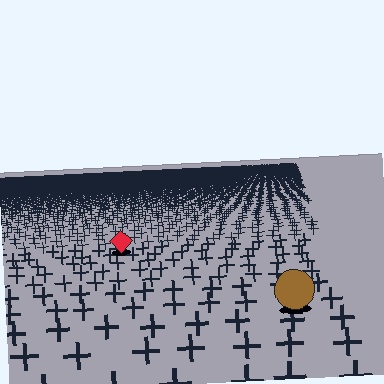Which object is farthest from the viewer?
The red diamond is farthest from the viewer. It appears smaller and the ground texture around it is denser.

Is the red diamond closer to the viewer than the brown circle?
No. The brown circle is closer — you can tell from the texture gradient: the ground texture is coarser near it.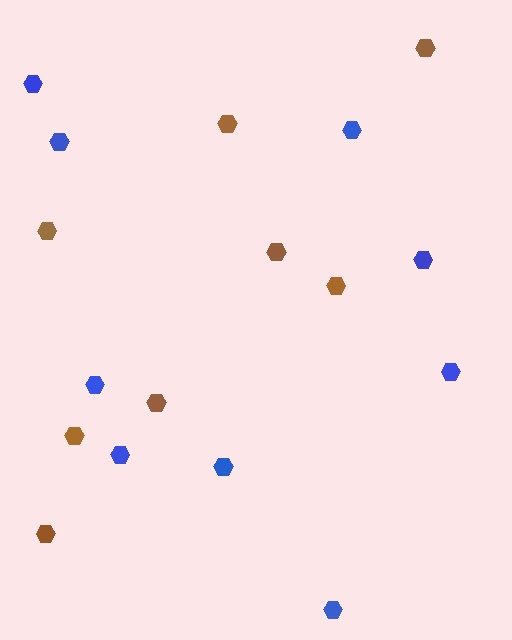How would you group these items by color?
There are 2 groups: one group of brown hexagons (8) and one group of blue hexagons (9).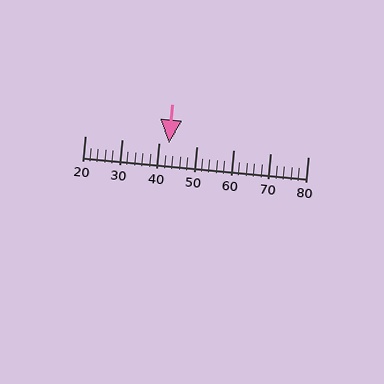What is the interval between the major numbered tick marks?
The major tick marks are spaced 10 units apart.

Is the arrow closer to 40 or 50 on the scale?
The arrow is closer to 40.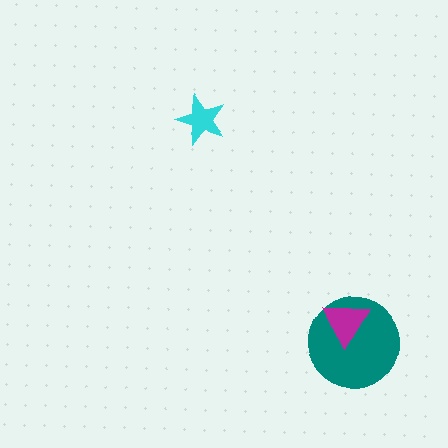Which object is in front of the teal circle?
The magenta triangle is in front of the teal circle.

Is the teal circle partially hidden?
Yes, it is partially covered by another shape.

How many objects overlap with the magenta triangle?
1 object overlaps with the magenta triangle.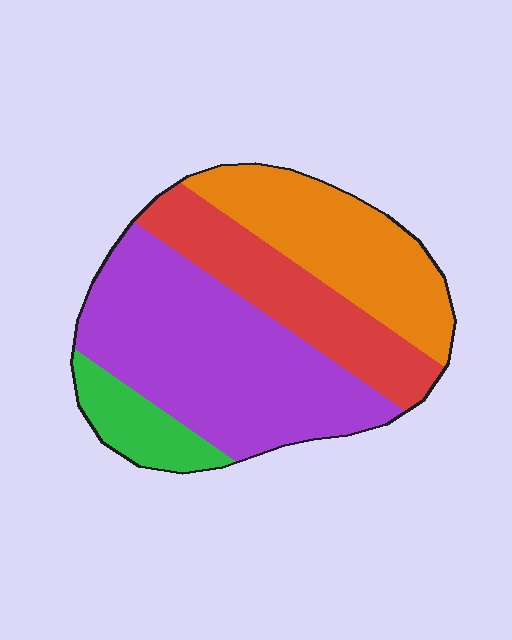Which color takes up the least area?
Green, at roughly 10%.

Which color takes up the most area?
Purple, at roughly 45%.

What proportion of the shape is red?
Red takes up between a sixth and a third of the shape.